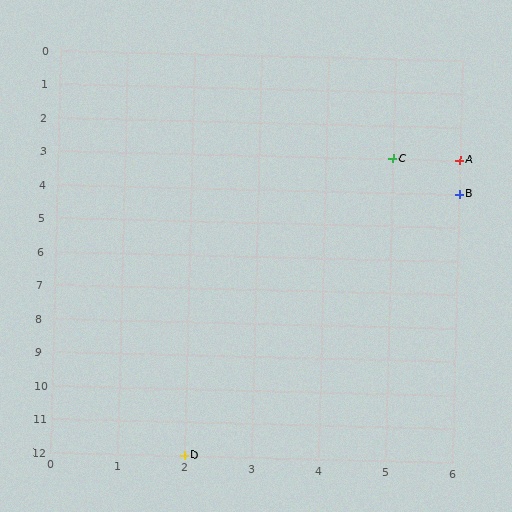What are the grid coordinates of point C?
Point C is at grid coordinates (5, 3).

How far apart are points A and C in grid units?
Points A and C are 1 column apart.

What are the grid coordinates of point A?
Point A is at grid coordinates (6, 3).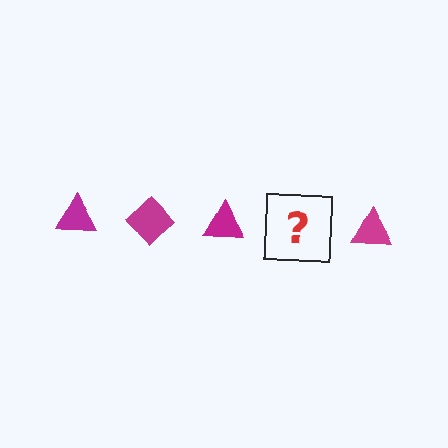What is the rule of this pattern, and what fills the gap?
The rule is that the pattern cycles through triangle, diamond shapes in magenta. The gap should be filled with a magenta diamond.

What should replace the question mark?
The question mark should be replaced with a magenta diamond.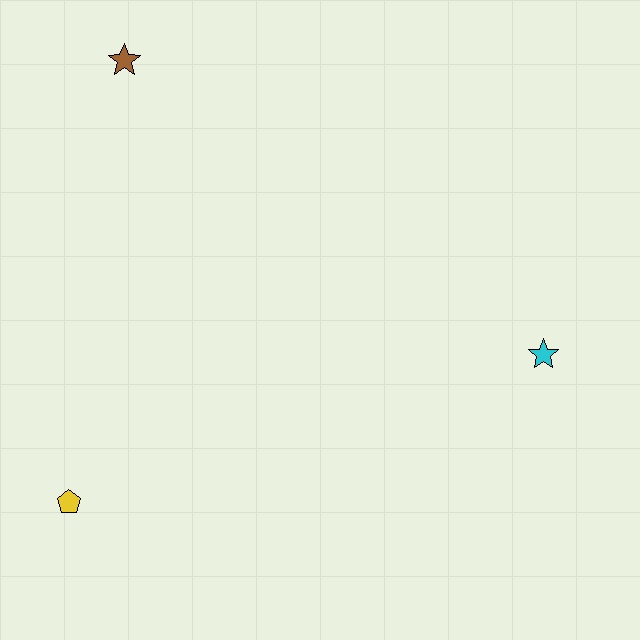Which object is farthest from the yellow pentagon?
The cyan star is farthest from the yellow pentagon.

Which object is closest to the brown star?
The yellow pentagon is closest to the brown star.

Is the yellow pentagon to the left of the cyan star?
Yes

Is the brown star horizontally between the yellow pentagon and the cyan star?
Yes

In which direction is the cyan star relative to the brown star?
The cyan star is to the right of the brown star.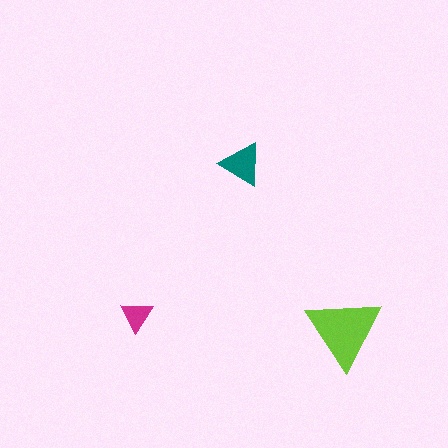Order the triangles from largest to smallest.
the lime one, the teal one, the magenta one.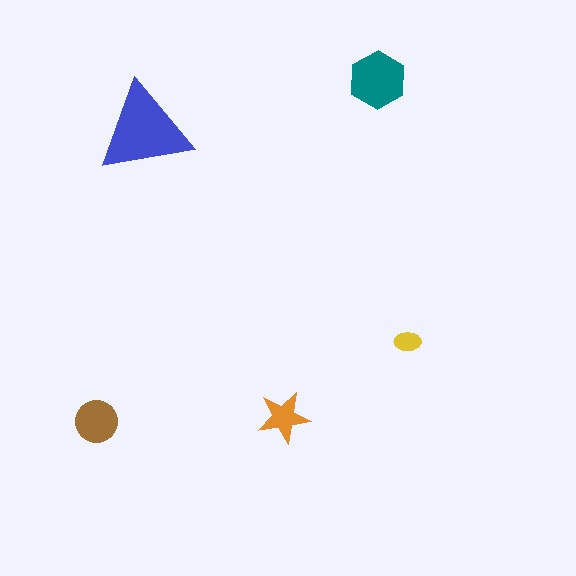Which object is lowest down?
The brown circle is bottommost.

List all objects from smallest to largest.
The yellow ellipse, the orange star, the brown circle, the teal hexagon, the blue triangle.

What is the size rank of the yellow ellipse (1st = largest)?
5th.